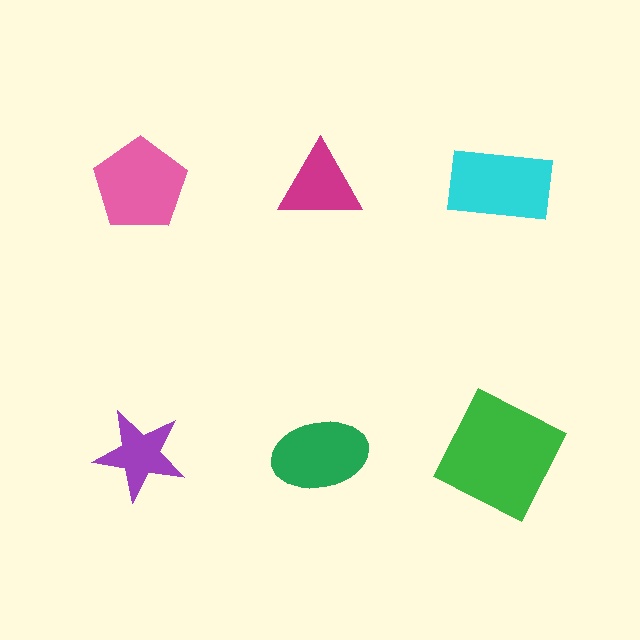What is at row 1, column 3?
A cyan rectangle.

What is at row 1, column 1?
A pink pentagon.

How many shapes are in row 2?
3 shapes.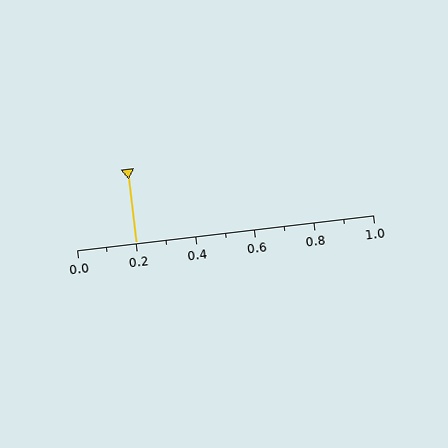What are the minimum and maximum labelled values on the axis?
The axis runs from 0.0 to 1.0.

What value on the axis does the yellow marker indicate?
The marker indicates approximately 0.2.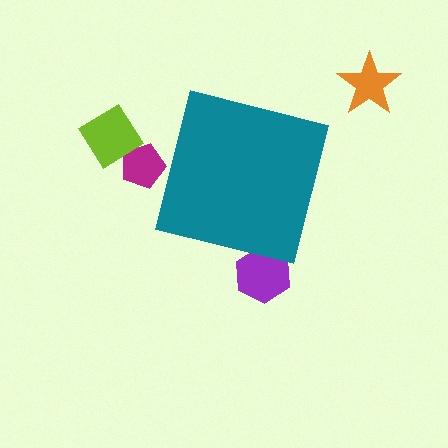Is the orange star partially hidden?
No, the orange star is fully visible.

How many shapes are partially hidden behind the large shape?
2 shapes are partially hidden.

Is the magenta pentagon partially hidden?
Yes, the magenta pentagon is partially hidden behind the teal square.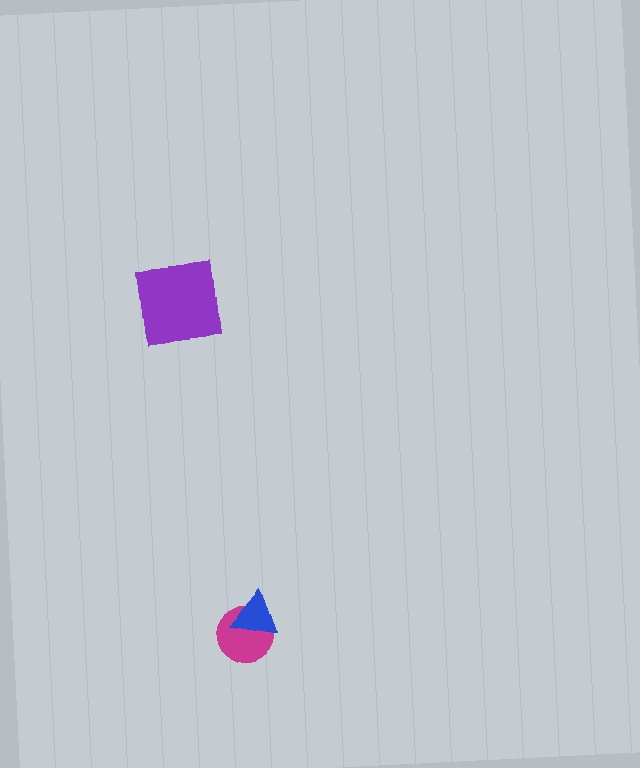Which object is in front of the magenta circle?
The blue triangle is in front of the magenta circle.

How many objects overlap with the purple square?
0 objects overlap with the purple square.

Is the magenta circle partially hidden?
Yes, it is partially covered by another shape.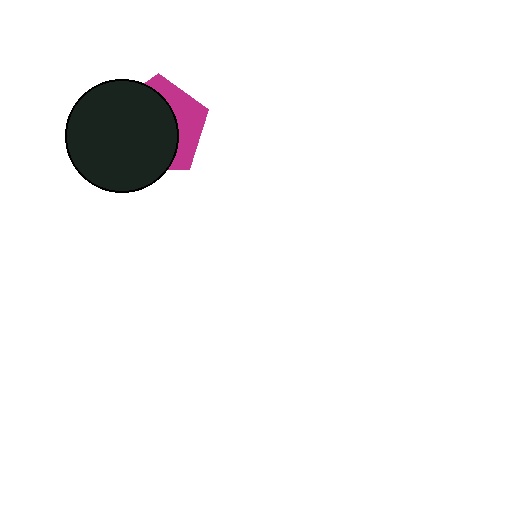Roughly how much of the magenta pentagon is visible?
A small part of it is visible (roughly 34%).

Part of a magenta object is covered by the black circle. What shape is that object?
It is a pentagon.